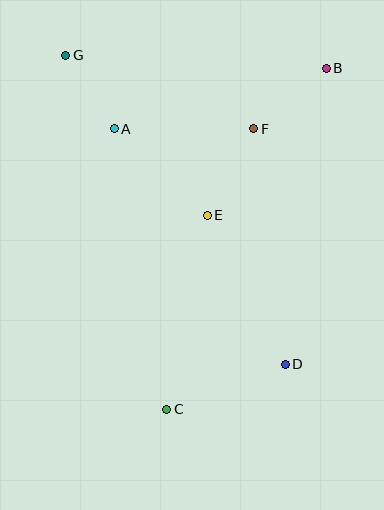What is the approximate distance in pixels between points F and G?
The distance between F and G is approximately 202 pixels.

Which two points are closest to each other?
Points A and G are closest to each other.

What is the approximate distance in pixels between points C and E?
The distance between C and E is approximately 198 pixels.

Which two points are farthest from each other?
Points D and G are farthest from each other.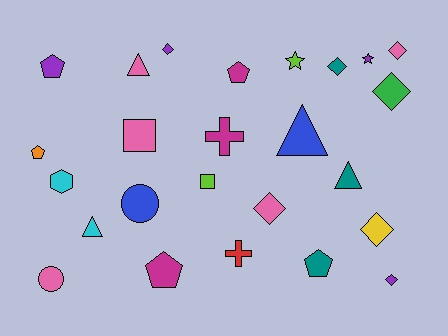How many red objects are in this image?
There is 1 red object.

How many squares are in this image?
There are 2 squares.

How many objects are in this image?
There are 25 objects.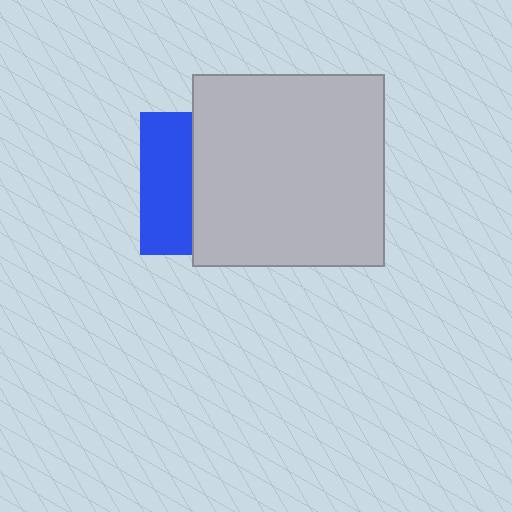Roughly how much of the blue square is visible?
A small part of it is visible (roughly 36%).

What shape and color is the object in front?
The object in front is a light gray square.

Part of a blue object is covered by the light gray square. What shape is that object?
It is a square.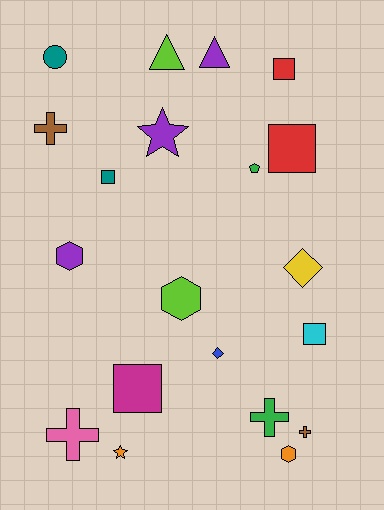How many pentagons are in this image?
There is 1 pentagon.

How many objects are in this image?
There are 20 objects.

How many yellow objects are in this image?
There is 1 yellow object.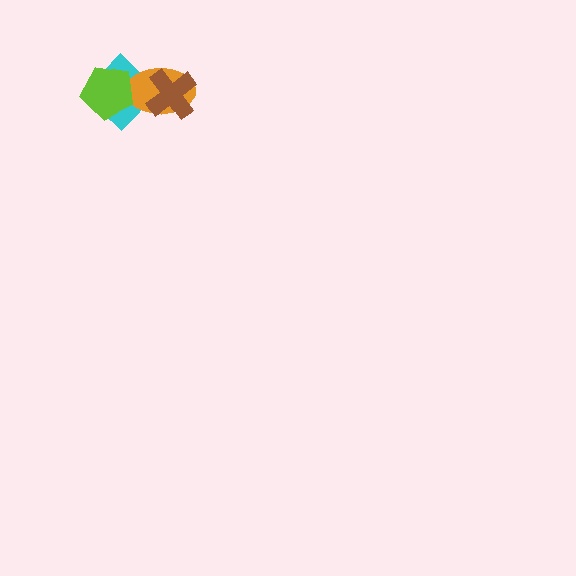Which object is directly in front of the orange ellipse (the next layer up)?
The brown cross is directly in front of the orange ellipse.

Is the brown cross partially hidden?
No, no other shape covers it.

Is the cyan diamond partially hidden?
Yes, it is partially covered by another shape.